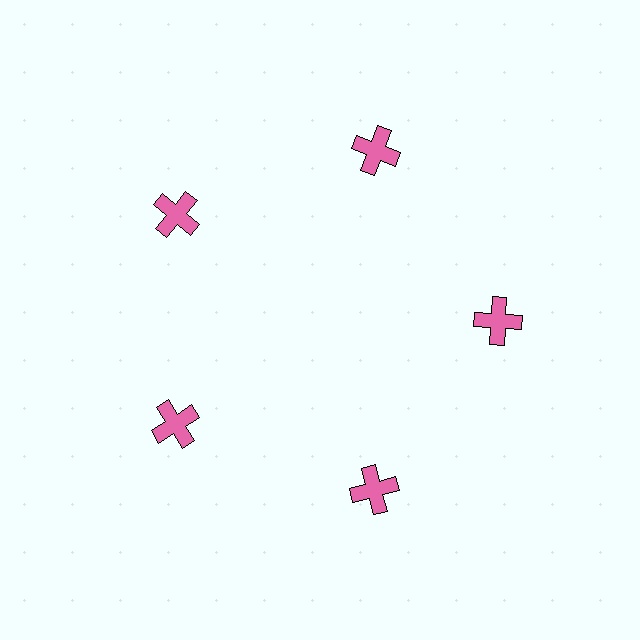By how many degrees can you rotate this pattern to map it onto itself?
The pattern maps onto itself every 72 degrees of rotation.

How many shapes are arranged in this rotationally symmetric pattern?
There are 5 shapes, arranged in 5 groups of 1.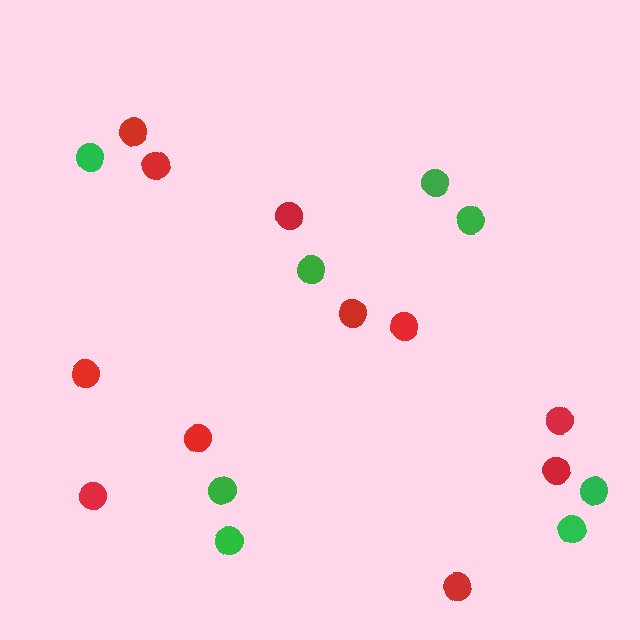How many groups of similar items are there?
There are 2 groups: one group of red circles (11) and one group of green circles (8).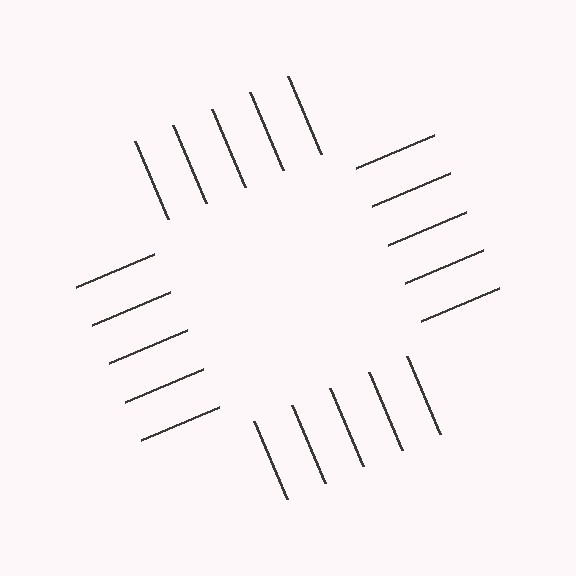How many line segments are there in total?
20 — 5 along each of the 4 edges.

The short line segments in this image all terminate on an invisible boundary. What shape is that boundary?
An illusory square — the line segments terminate on its edges but no continuous stroke is drawn.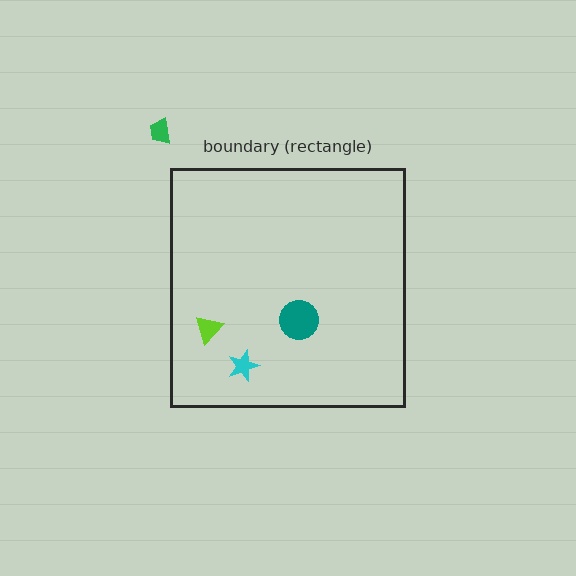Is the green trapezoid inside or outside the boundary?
Outside.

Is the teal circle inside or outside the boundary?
Inside.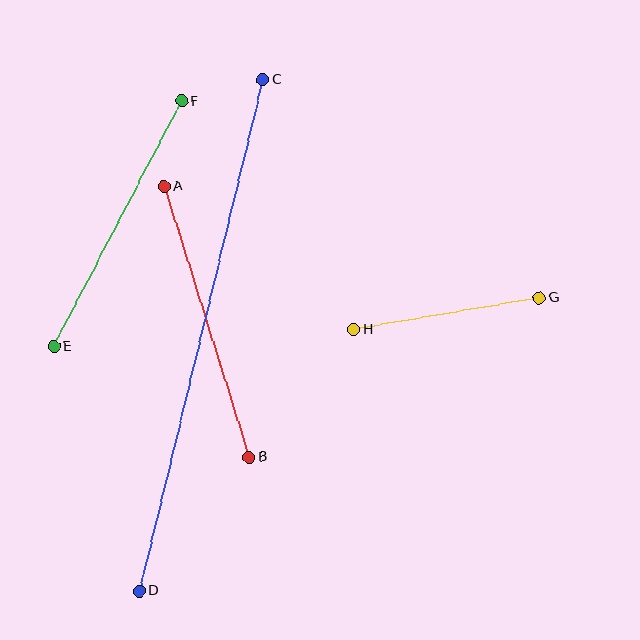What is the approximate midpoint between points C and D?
The midpoint is at approximately (201, 335) pixels.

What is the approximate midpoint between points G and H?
The midpoint is at approximately (447, 314) pixels.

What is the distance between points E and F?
The distance is approximately 276 pixels.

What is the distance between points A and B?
The distance is approximately 284 pixels.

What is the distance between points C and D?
The distance is approximately 526 pixels.